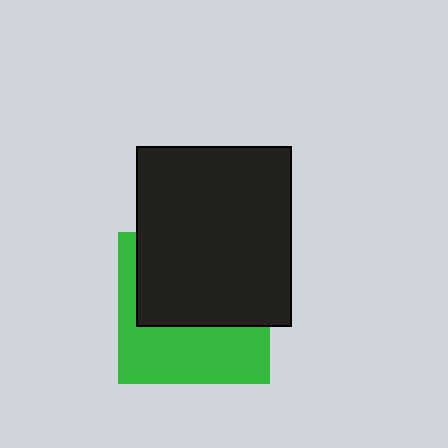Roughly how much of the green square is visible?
A small part of it is visible (roughly 44%).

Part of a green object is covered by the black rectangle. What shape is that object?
It is a square.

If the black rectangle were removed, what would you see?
You would see the complete green square.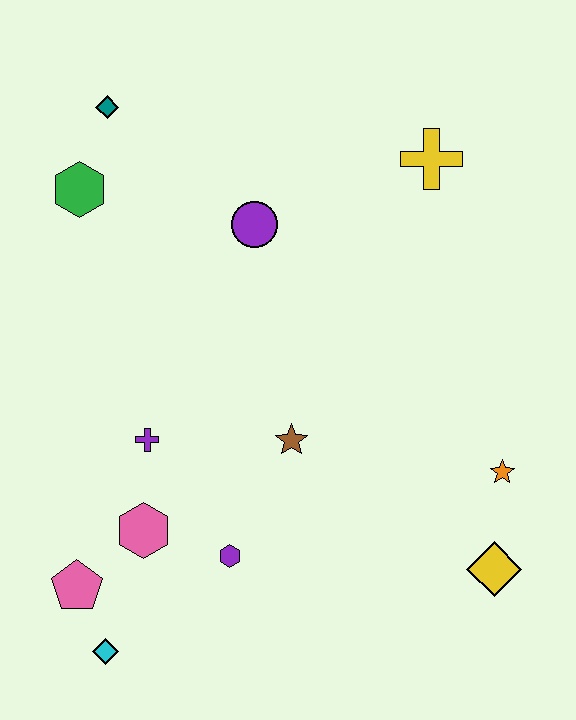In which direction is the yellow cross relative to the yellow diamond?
The yellow cross is above the yellow diamond.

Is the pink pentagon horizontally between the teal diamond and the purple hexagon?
No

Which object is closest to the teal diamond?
The green hexagon is closest to the teal diamond.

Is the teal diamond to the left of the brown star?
Yes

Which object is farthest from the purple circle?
The cyan diamond is farthest from the purple circle.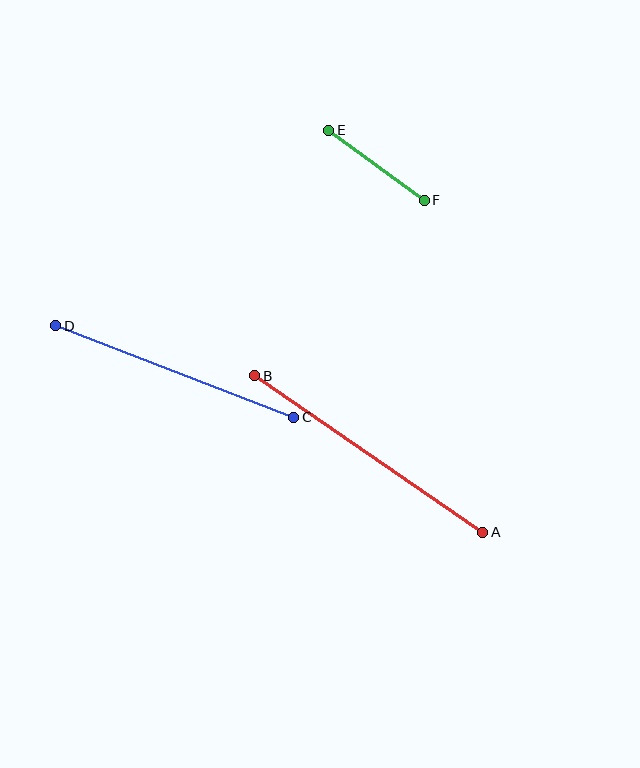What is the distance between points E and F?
The distance is approximately 118 pixels.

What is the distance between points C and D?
The distance is approximately 255 pixels.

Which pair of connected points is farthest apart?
Points A and B are farthest apart.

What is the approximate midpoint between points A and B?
The midpoint is at approximately (369, 454) pixels.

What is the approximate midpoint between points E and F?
The midpoint is at approximately (376, 165) pixels.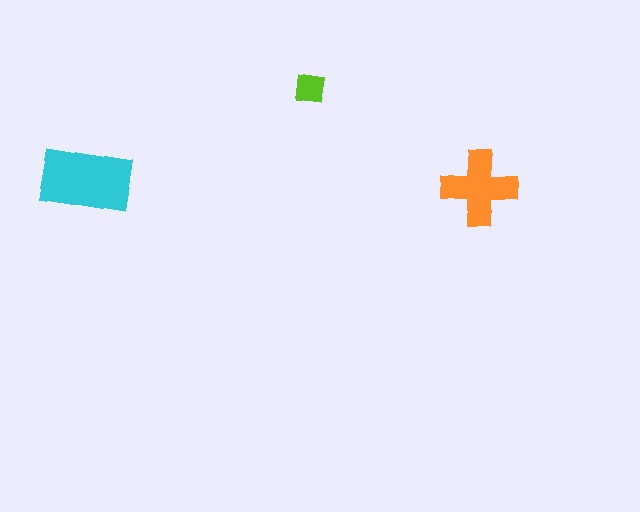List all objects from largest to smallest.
The cyan rectangle, the orange cross, the lime square.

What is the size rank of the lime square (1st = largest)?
3rd.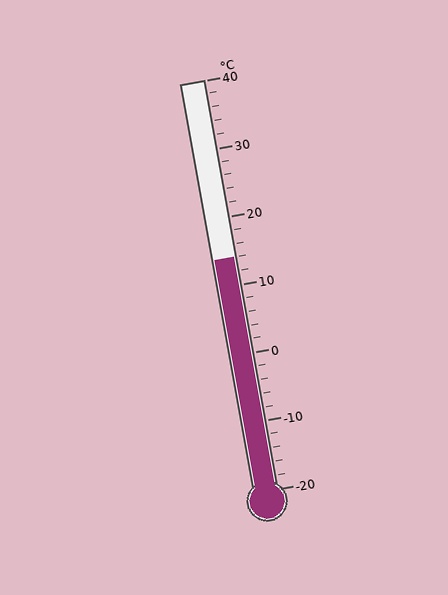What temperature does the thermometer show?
The thermometer shows approximately 14°C.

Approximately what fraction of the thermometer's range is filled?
The thermometer is filled to approximately 55% of its range.